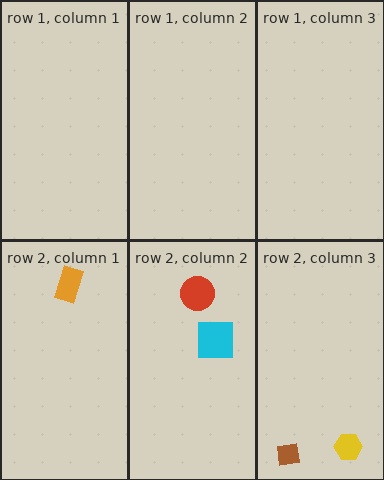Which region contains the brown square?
The row 2, column 3 region.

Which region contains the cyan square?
The row 2, column 2 region.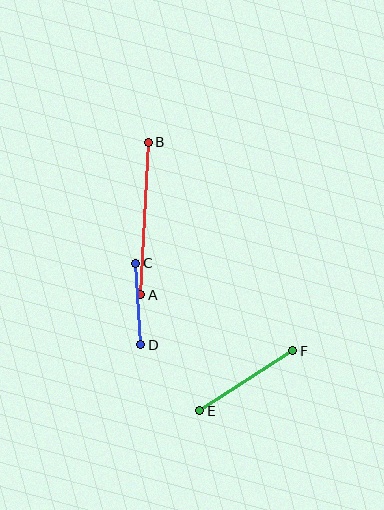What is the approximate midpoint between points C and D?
The midpoint is at approximately (138, 304) pixels.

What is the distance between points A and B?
The distance is approximately 153 pixels.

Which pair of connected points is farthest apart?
Points A and B are farthest apart.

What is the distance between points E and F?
The distance is approximately 111 pixels.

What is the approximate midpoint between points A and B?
The midpoint is at approximately (145, 219) pixels.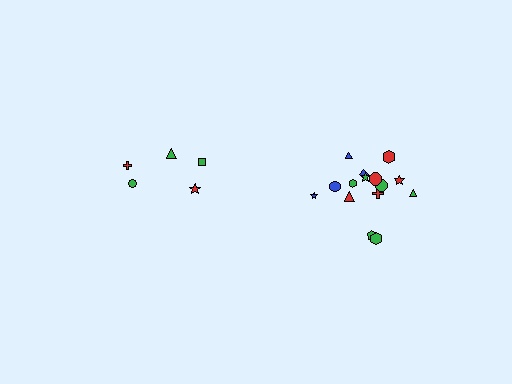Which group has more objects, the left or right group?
The right group.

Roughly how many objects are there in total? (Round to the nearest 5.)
Roughly 20 objects in total.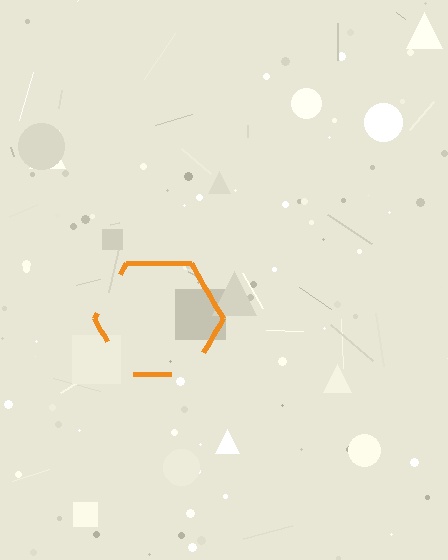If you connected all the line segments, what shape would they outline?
They would outline a hexagon.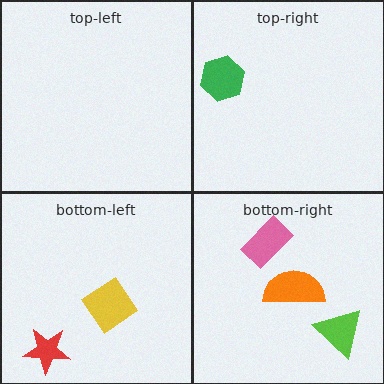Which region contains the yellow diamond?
The bottom-left region.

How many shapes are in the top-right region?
1.